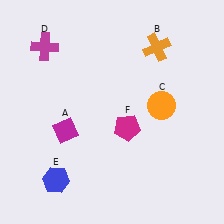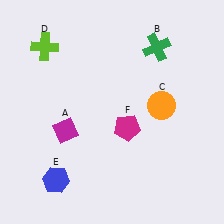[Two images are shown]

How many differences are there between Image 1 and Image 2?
There are 2 differences between the two images.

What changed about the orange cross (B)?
In Image 1, B is orange. In Image 2, it changed to green.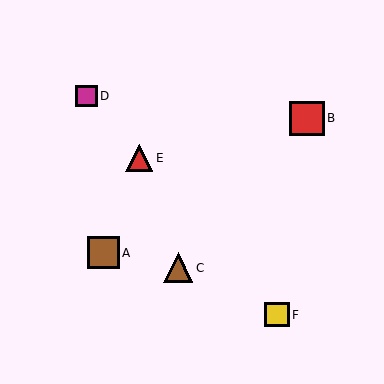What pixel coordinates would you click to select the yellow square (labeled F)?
Click at (277, 315) to select the yellow square F.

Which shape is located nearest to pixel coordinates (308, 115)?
The red square (labeled B) at (307, 118) is nearest to that location.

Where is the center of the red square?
The center of the red square is at (307, 118).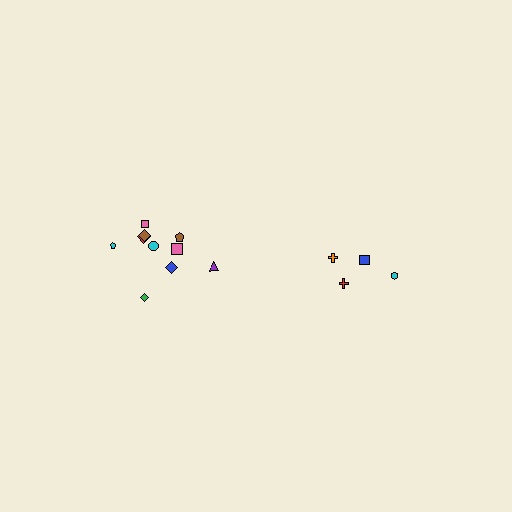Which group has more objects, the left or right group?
The left group.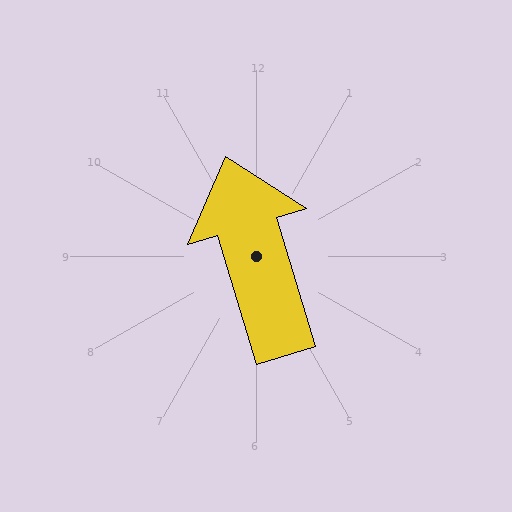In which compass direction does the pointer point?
North.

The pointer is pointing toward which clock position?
Roughly 11 o'clock.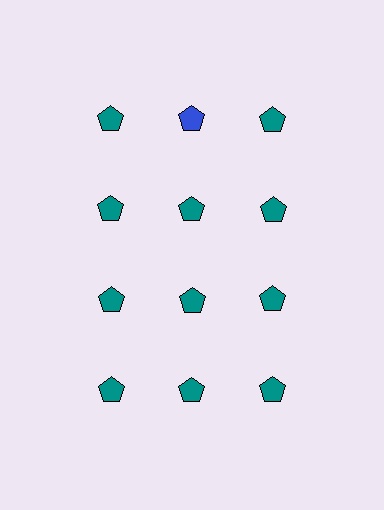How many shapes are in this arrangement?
There are 12 shapes arranged in a grid pattern.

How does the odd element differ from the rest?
It has a different color: blue instead of teal.